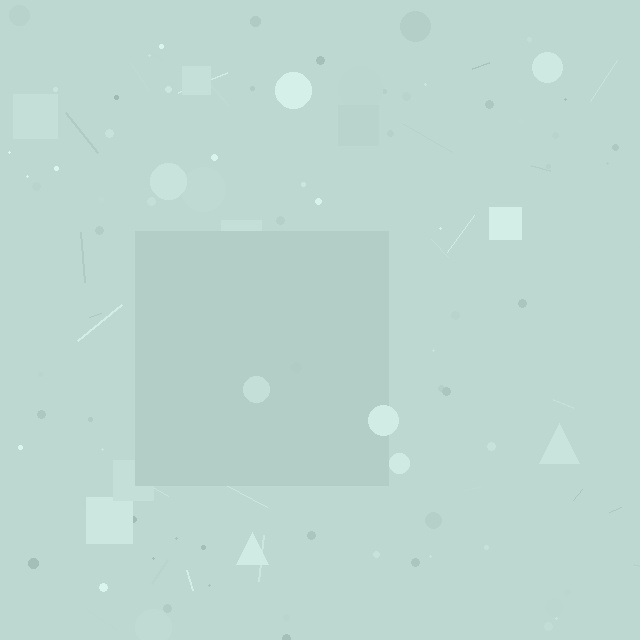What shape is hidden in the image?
A square is hidden in the image.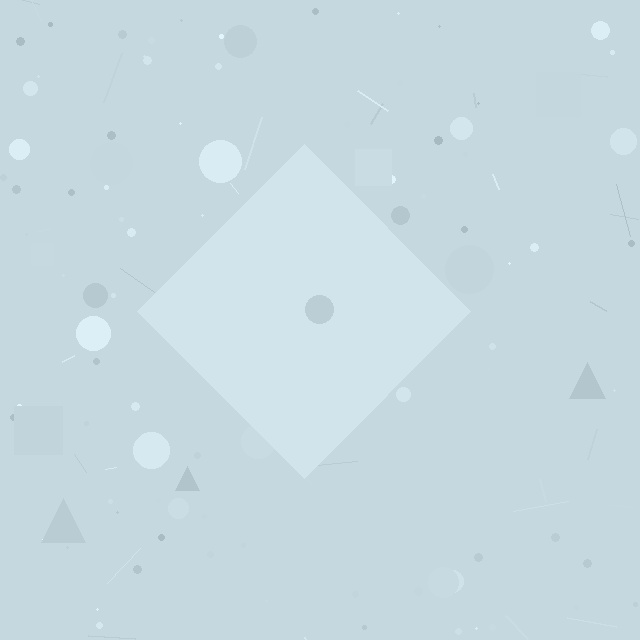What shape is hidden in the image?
A diamond is hidden in the image.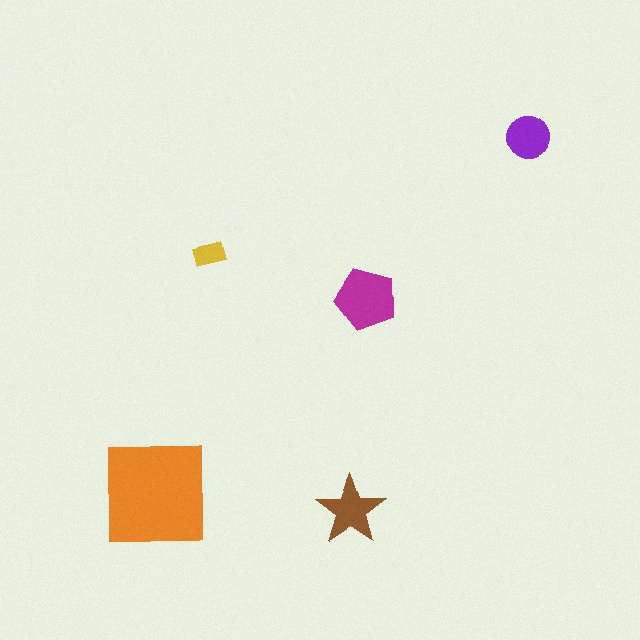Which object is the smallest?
The yellow rectangle.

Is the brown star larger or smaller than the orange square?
Smaller.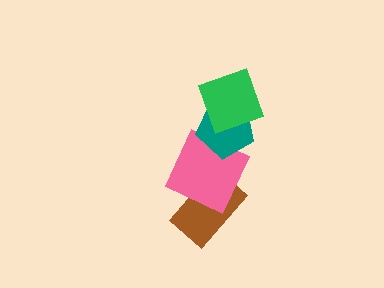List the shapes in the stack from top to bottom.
From top to bottom: the green square, the teal pentagon, the pink square, the brown rectangle.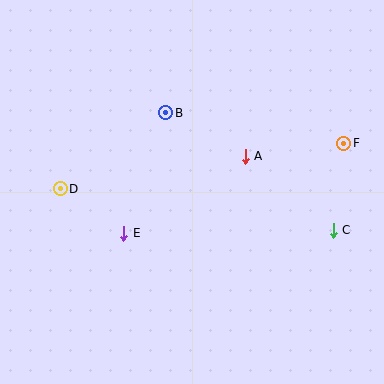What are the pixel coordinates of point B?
Point B is at (166, 113).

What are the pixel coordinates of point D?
Point D is at (60, 189).